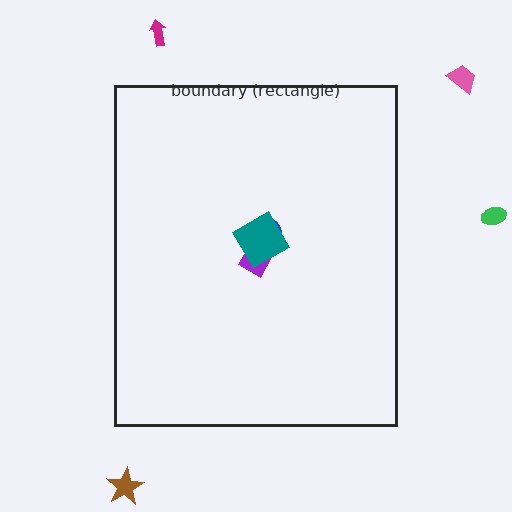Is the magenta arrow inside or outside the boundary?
Outside.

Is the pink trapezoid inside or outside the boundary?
Outside.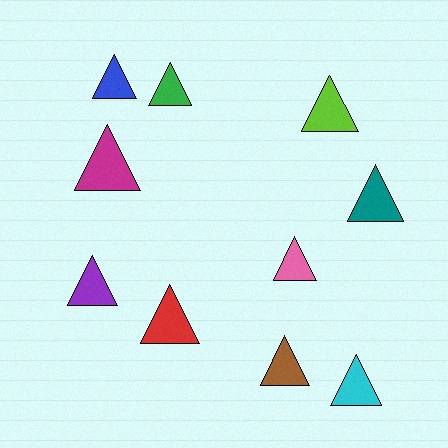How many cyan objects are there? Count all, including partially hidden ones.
There is 1 cyan object.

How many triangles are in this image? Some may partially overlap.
There are 10 triangles.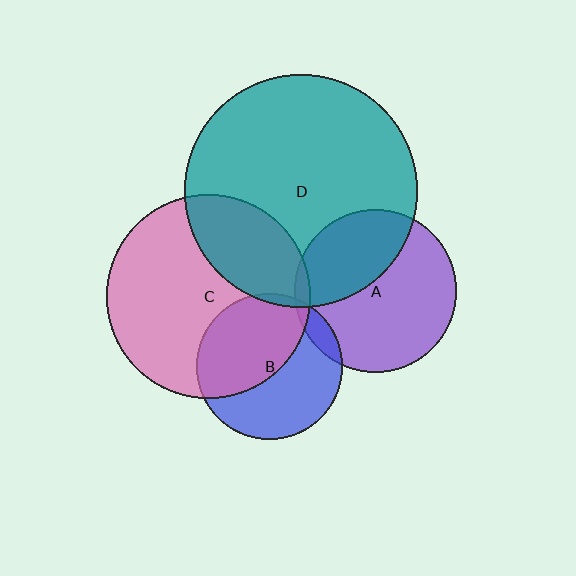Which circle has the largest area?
Circle D (teal).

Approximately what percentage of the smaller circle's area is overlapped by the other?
Approximately 5%.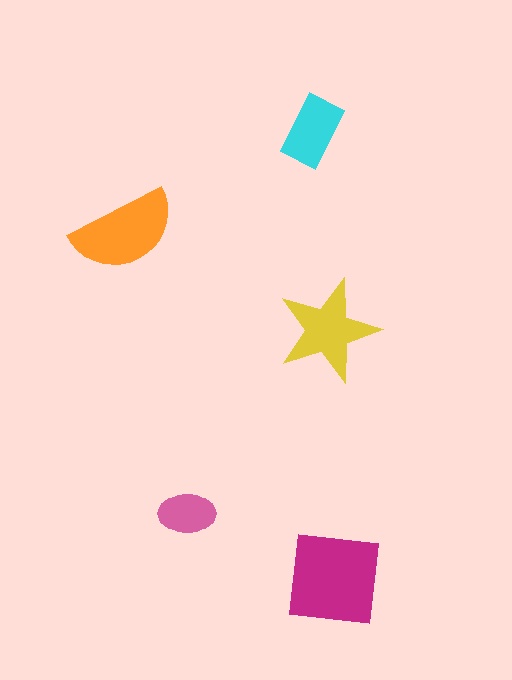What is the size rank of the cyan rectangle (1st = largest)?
4th.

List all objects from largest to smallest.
The magenta square, the orange semicircle, the yellow star, the cyan rectangle, the pink ellipse.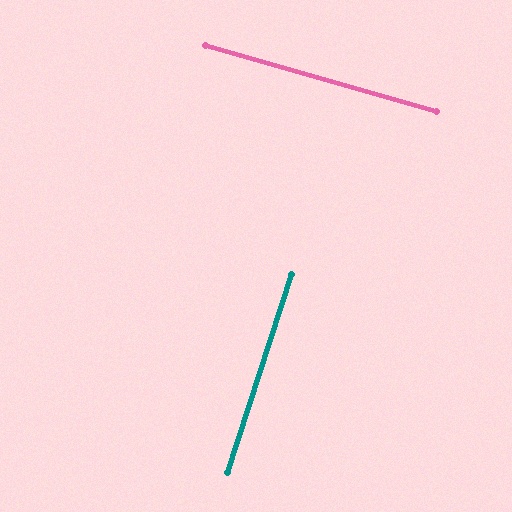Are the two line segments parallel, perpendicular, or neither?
Perpendicular — they meet at approximately 88°.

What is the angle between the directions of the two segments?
Approximately 88 degrees.